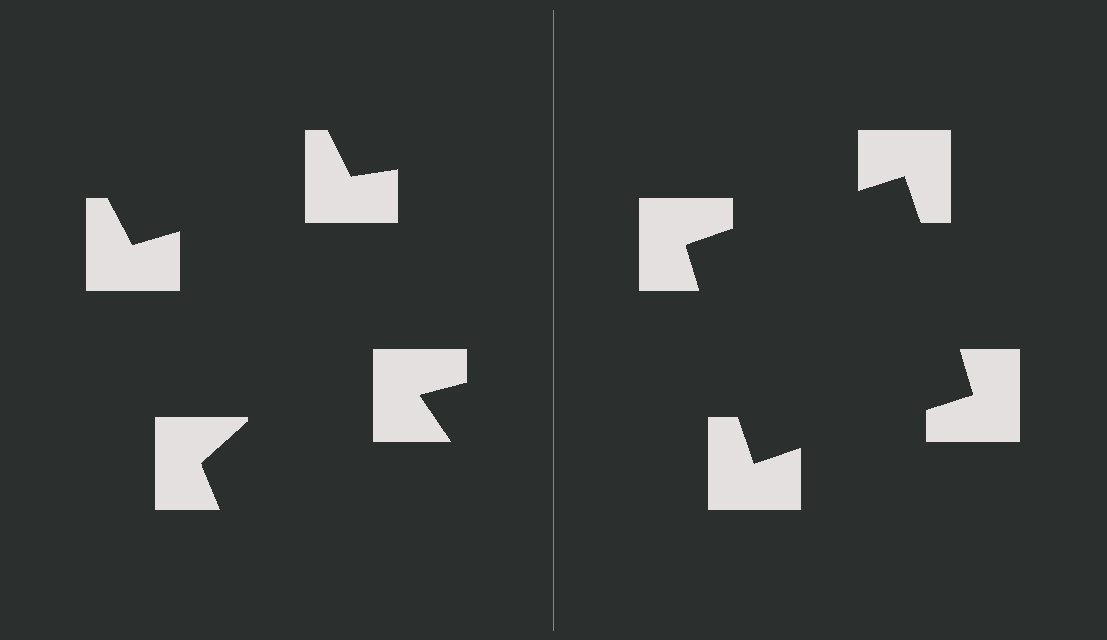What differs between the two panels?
The notched squares are positioned identically on both sides; only the wedge orientations differ. On the right they align to a square; on the left they are misaligned.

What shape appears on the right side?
An illusory square.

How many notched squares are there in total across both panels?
8 — 4 on each side.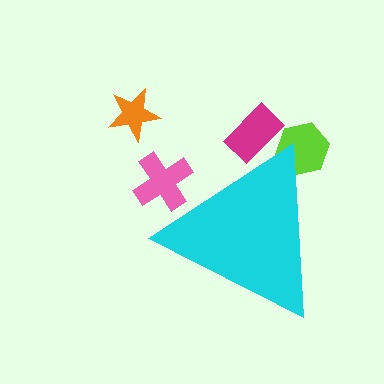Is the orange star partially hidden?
No, the orange star is fully visible.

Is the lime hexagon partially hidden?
Yes, the lime hexagon is partially hidden behind the cyan triangle.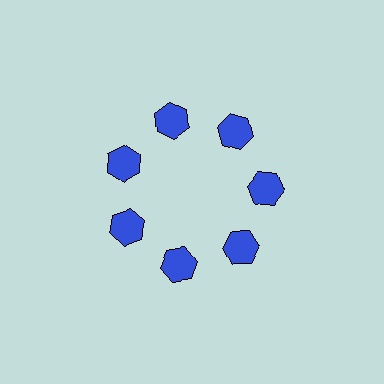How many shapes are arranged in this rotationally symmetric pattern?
There are 7 shapes, arranged in 7 groups of 1.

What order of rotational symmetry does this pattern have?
This pattern has 7-fold rotational symmetry.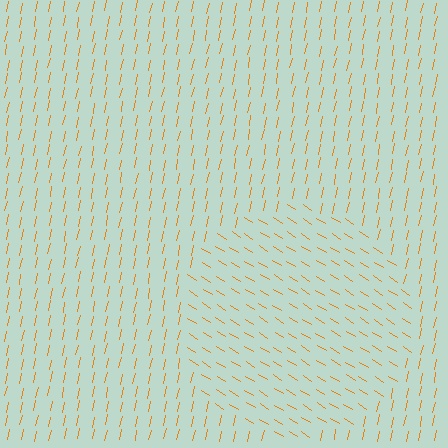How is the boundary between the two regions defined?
The boundary is defined purely by a change in line orientation (approximately 70 degrees difference). All lines are the same color and thickness.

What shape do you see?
I see a circle.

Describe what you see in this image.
The image is filled with small orange line segments. A circle region in the image has lines oriented differently from the surrounding lines, creating a visible texture boundary.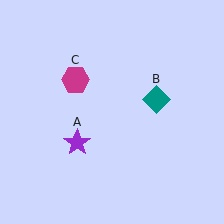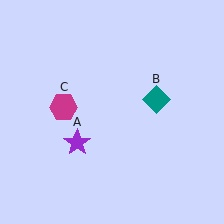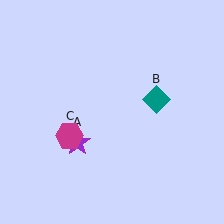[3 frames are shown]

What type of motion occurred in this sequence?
The magenta hexagon (object C) rotated counterclockwise around the center of the scene.